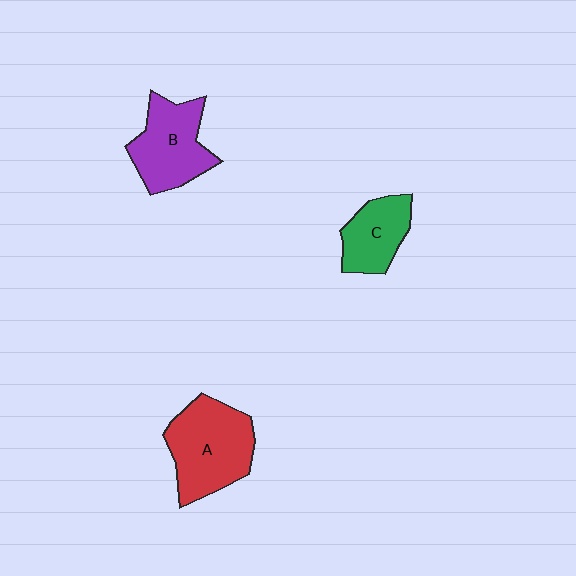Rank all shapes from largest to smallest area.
From largest to smallest: A (red), B (purple), C (green).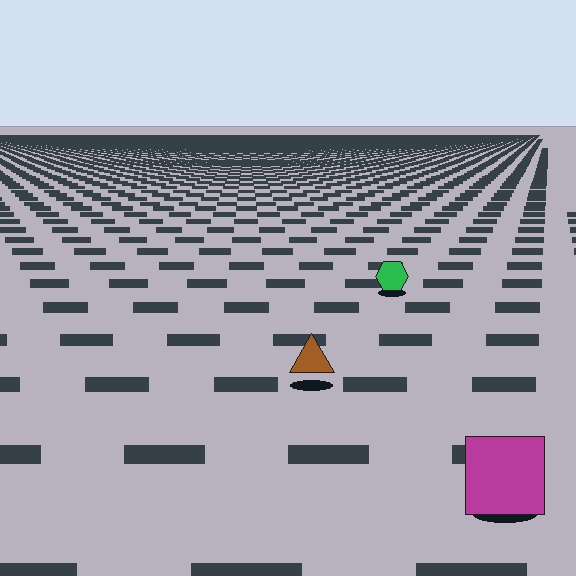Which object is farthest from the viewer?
The green hexagon is farthest from the viewer. It appears smaller and the ground texture around it is denser.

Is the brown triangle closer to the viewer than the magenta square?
No. The magenta square is closer — you can tell from the texture gradient: the ground texture is coarser near it.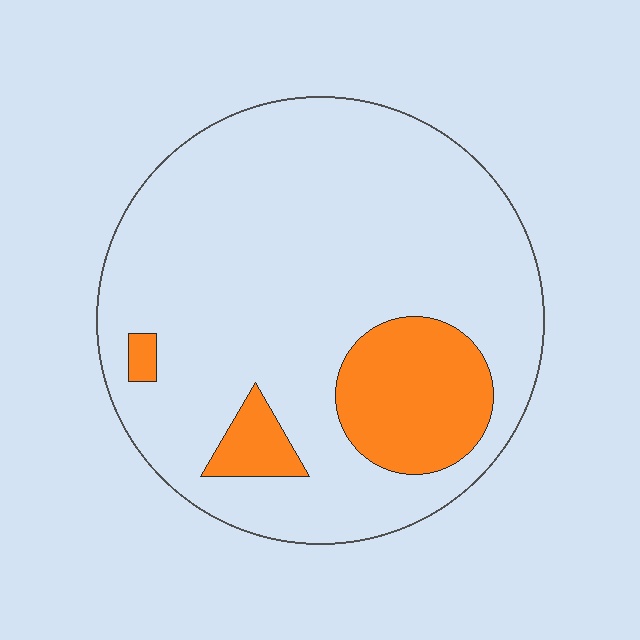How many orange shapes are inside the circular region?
3.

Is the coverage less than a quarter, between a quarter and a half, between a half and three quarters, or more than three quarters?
Less than a quarter.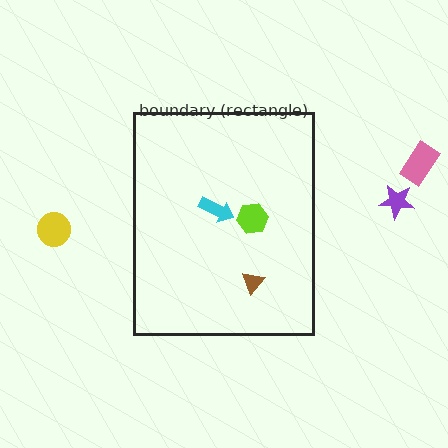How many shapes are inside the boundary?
3 inside, 3 outside.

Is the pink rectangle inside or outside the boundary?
Outside.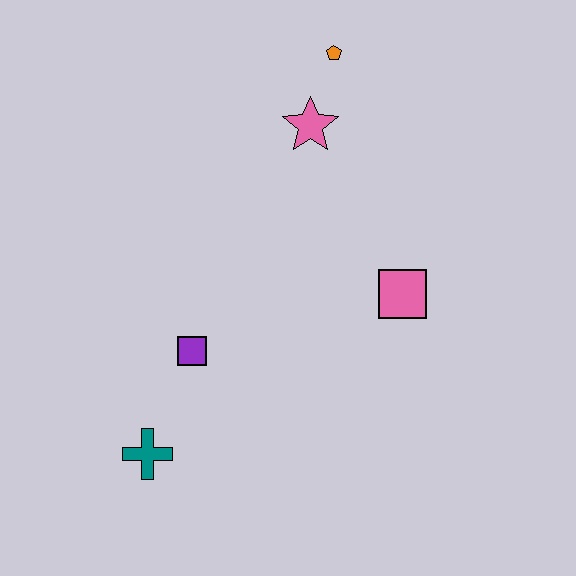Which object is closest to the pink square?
The pink star is closest to the pink square.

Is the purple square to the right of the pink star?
No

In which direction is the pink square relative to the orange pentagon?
The pink square is below the orange pentagon.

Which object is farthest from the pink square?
The teal cross is farthest from the pink square.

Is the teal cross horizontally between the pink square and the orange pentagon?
No